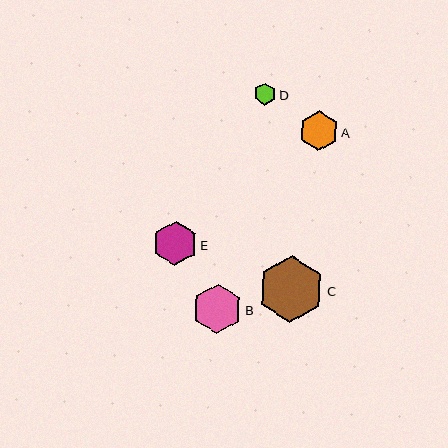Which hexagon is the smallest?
Hexagon D is the smallest with a size of approximately 22 pixels.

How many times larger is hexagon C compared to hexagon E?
Hexagon C is approximately 1.5 times the size of hexagon E.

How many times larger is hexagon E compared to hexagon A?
Hexagon E is approximately 1.1 times the size of hexagon A.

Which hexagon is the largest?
Hexagon C is the largest with a size of approximately 66 pixels.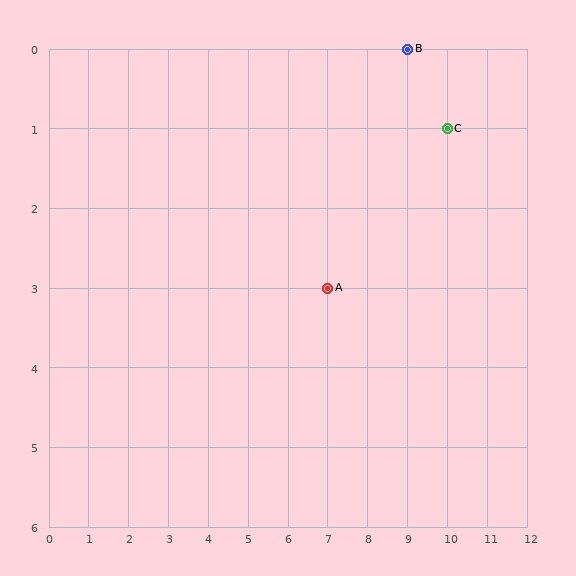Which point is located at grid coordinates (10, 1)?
Point C is at (10, 1).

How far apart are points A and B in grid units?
Points A and B are 2 columns and 3 rows apart (about 3.6 grid units diagonally).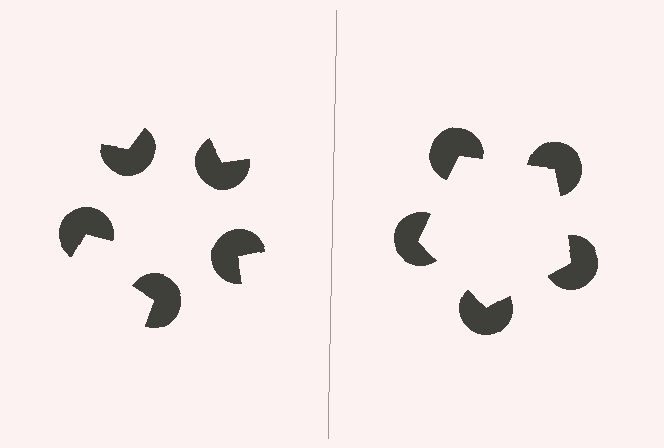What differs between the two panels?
The pac-man discs are positioned identically on both sides; only the wedge orientations differ. On the right they align to a pentagon; on the left they are misaligned.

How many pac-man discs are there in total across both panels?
10 — 5 on each side.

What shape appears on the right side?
An illusory pentagon.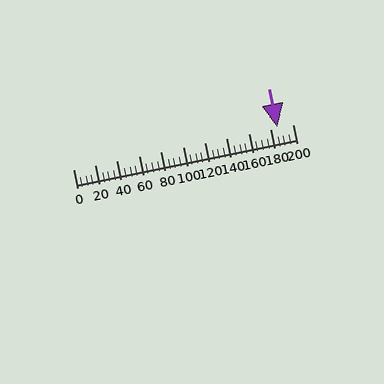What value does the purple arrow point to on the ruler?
The purple arrow points to approximately 187.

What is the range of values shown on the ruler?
The ruler shows values from 0 to 200.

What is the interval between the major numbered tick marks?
The major tick marks are spaced 20 units apart.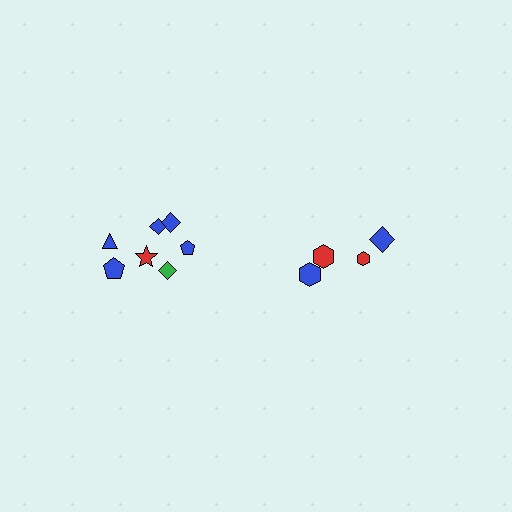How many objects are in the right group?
There are 4 objects.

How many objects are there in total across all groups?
There are 11 objects.